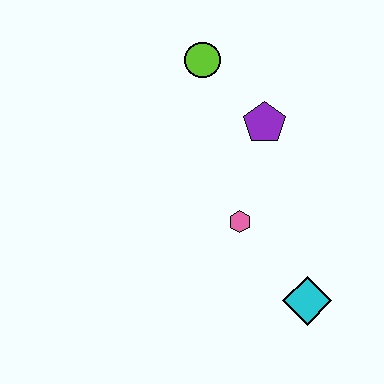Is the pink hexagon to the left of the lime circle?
No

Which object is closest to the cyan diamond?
The pink hexagon is closest to the cyan diamond.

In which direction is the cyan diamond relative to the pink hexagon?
The cyan diamond is below the pink hexagon.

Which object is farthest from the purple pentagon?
The cyan diamond is farthest from the purple pentagon.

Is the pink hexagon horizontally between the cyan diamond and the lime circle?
Yes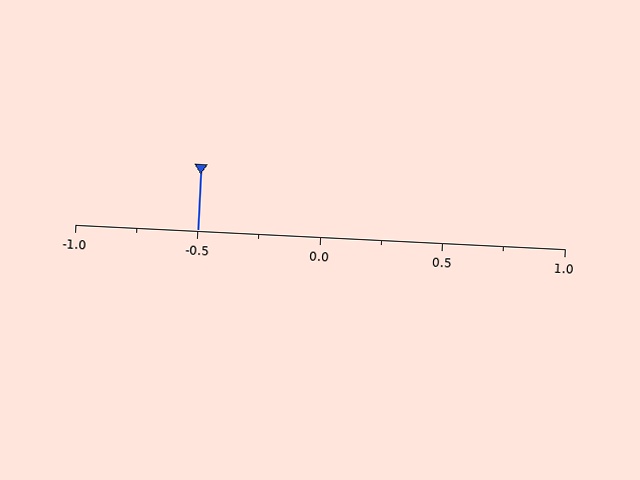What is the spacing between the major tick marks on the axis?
The major ticks are spaced 0.5 apart.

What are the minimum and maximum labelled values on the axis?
The axis runs from -1.0 to 1.0.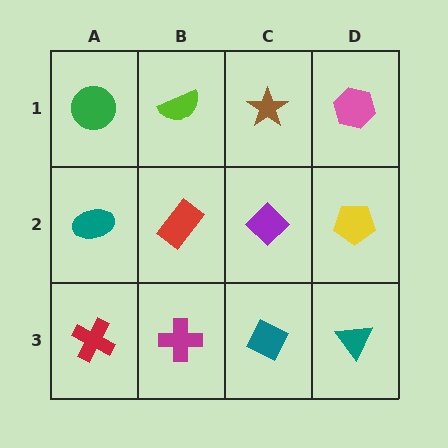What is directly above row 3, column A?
A teal ellipse.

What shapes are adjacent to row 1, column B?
A red rectangle (row 2, column B), a green circle (row 1, column A), a brown star (row 1, column C).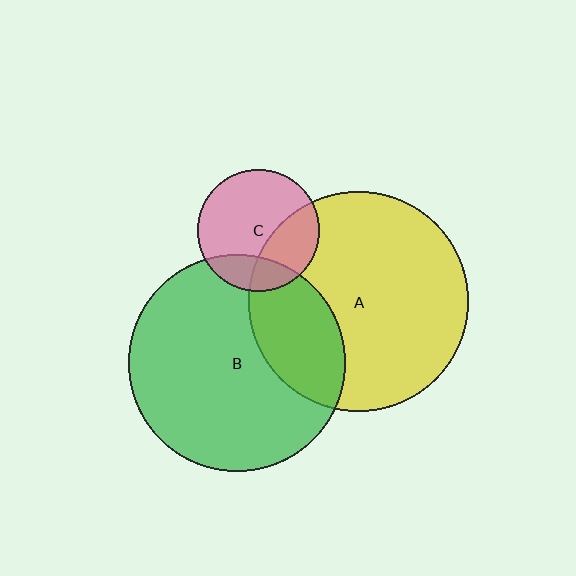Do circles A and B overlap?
Yes.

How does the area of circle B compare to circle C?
Approximately 3.2 times.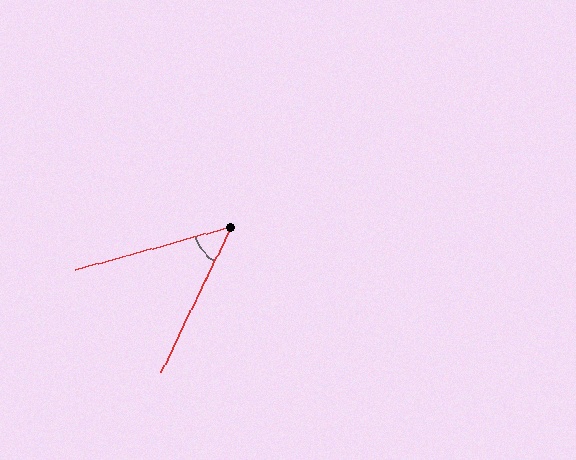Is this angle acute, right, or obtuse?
It is acute.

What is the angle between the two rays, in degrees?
Approximately 49 degrees.